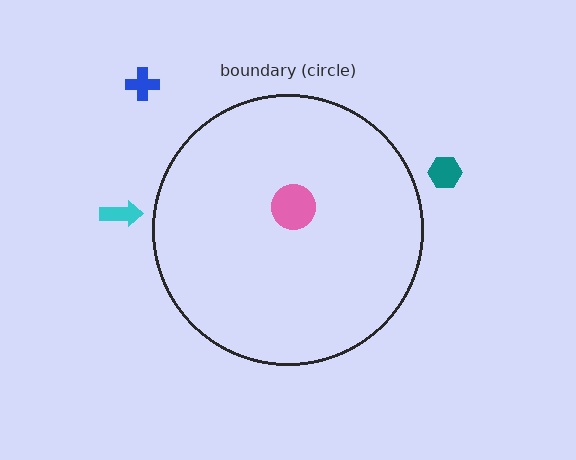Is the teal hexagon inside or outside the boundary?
Outside.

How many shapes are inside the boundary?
1 inside, 3 outside.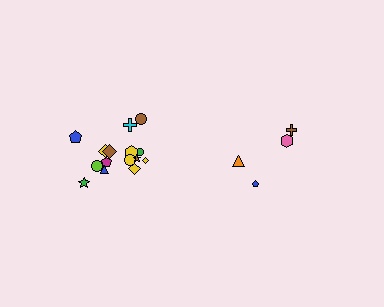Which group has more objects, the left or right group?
The left group.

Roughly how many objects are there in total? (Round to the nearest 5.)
Roughly 20 objects in total.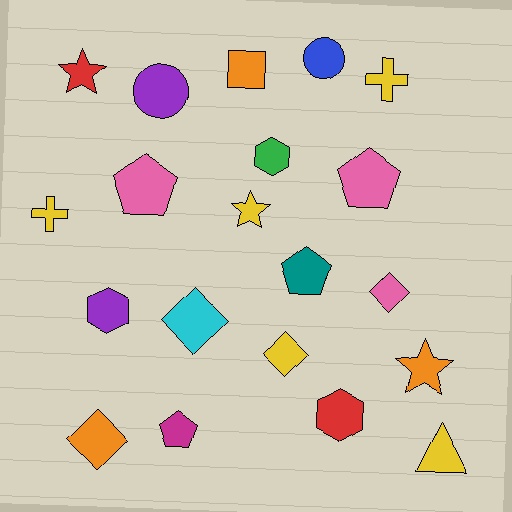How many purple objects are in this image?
There are 2 purple objects.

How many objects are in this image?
There are 20 objects.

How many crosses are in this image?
There are 2 crosses.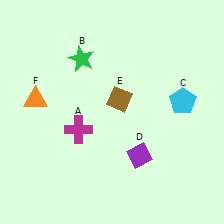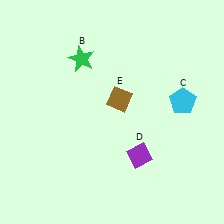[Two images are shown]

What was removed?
The magenta cross (A), the orange triangle (F) were removed in Image 2.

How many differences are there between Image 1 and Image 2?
There are 2 differences between the two images.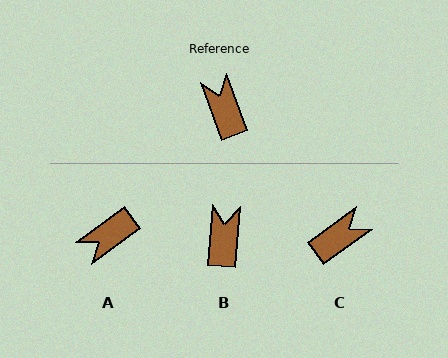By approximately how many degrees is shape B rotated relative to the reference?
Approximately 24 degrees clockwise.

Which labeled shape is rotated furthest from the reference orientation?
A, about 106 degrees away.